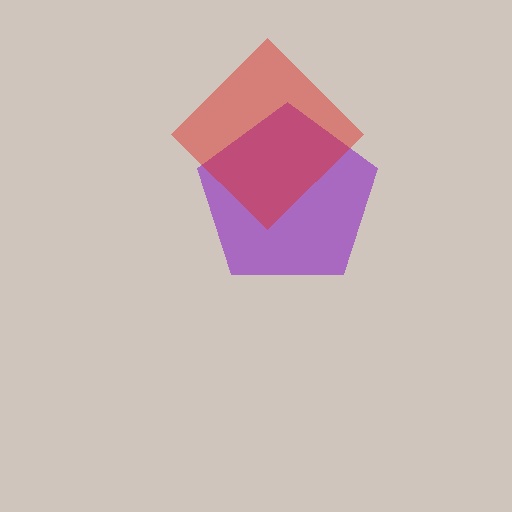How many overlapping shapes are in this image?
There are 2 overlapping shapes in the image.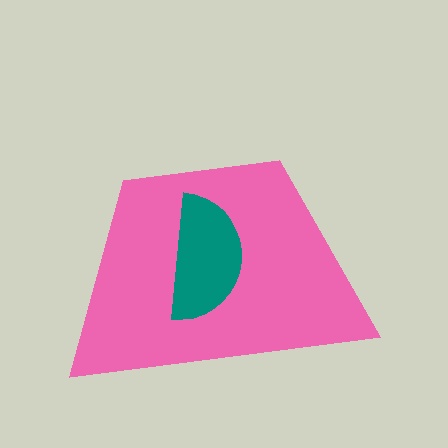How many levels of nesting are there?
2.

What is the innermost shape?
The teal semicircle.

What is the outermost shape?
The pink trapezoid.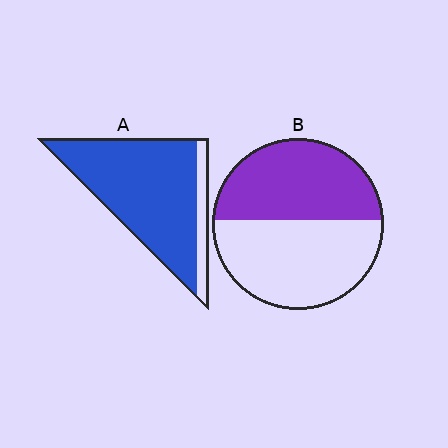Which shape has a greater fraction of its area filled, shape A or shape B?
Shape A.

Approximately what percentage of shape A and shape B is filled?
A is approximately 85% and B is approximately 45%.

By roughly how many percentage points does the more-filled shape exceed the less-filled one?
By roughly 40 percentage points (A over B).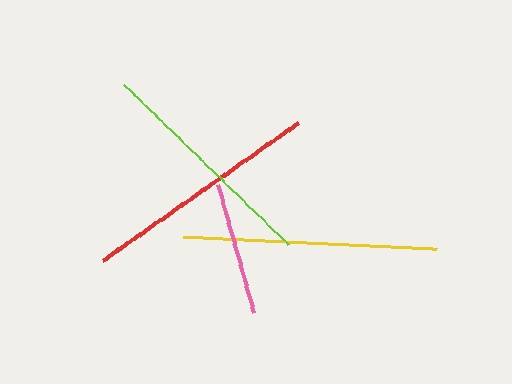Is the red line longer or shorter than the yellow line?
The yellow line is longer than the red line.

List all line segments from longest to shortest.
From longest to shortest: yellow, red, lime, pink.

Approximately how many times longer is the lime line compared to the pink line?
The lime line is approximately 1.7 times the length of the pink line.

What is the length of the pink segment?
The pink segment is approximately 133 pixels long.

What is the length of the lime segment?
The lime segment is approximately 230 pixels long.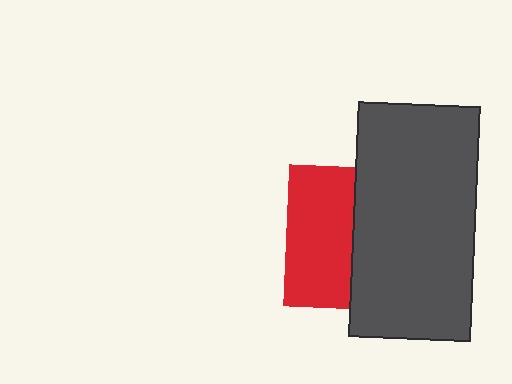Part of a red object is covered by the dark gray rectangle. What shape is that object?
It is a square.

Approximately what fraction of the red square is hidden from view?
Roughly 54% of the red square is hidden behind the dark gray rectangle.